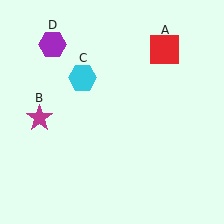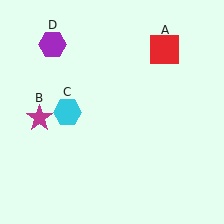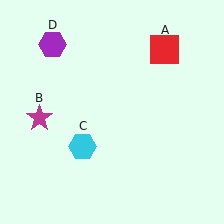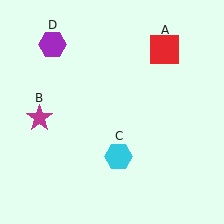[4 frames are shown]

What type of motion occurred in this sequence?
The cyan hexagon (object C) rotated counterclockwise around the center of the scene.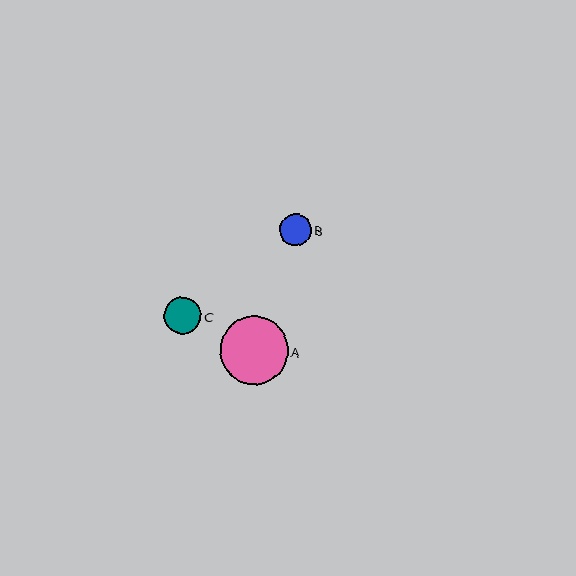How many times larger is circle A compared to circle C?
Circle A is approximately 1.8 times the size of circle C.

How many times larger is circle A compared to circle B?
Circle A is approximately 2.2 times the size of circle B.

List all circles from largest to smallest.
From largest to smallest: A, C, B.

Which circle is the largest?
Circle A is the largest with a size of approximately 68 pixels.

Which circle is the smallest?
Circle B is the smallest with a size of approximately 31 pixels.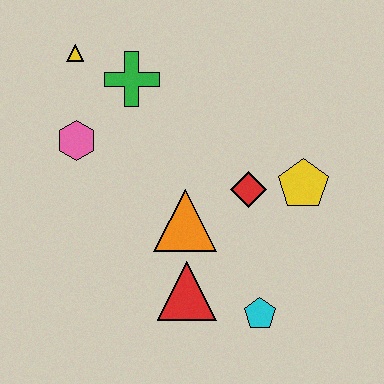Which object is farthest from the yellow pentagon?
The yellow triangle is farthest from the yellow pentagon.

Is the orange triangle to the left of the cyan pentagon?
Yes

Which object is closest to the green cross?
The yellow triangle is closest to the green cross.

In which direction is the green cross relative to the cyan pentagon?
The green cross is above the cyan pentagon.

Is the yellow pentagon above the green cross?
No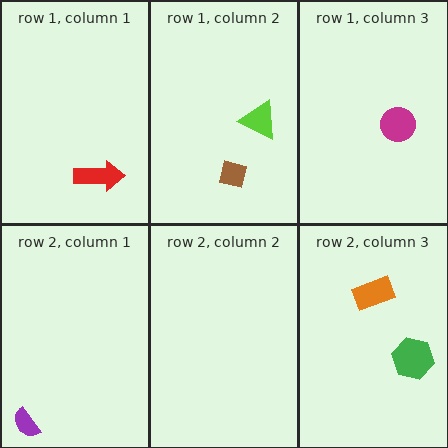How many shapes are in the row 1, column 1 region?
1.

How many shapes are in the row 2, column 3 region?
2.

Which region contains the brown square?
The row 1, column 2 region.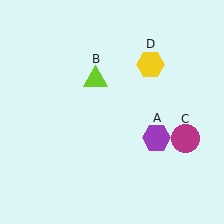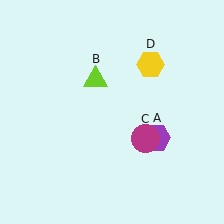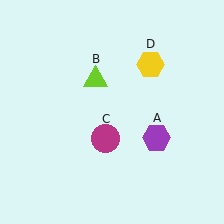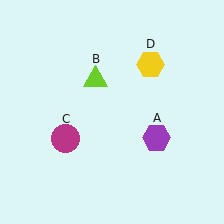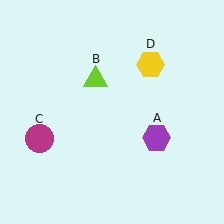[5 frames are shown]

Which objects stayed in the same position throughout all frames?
Purple hexagon (object A) and lime triangle (object B) and yellow hexagon (object D) remained stationary.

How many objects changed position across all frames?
1 object changed position: magenta circle (object C).